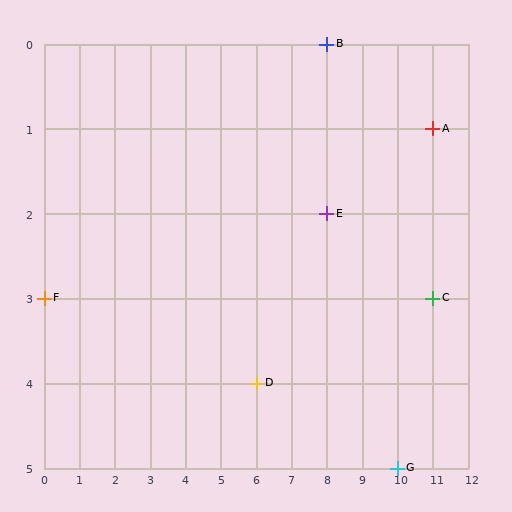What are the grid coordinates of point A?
Point A is at grid coordinates (11, 1).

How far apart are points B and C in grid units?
Points B and C are 3 columns and 3 rows apart (about 4.2 grid units diagonally).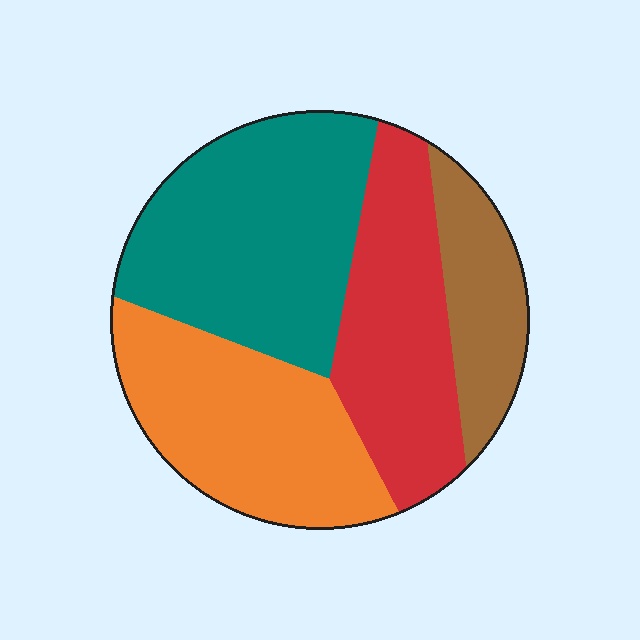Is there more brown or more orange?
Orange.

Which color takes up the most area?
Teal, at roughly 35%.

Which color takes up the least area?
Brown, at roughly 15%.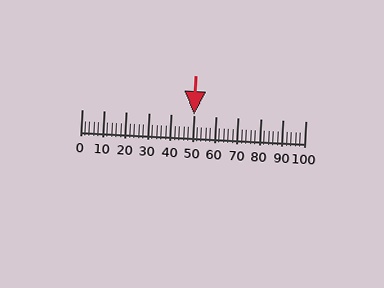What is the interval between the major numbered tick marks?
The major tick marks are spaced 10 units apart.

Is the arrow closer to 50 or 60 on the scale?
The arrow is closer to 50.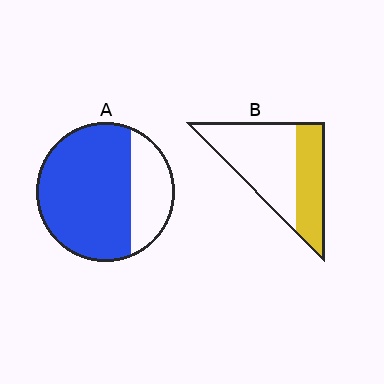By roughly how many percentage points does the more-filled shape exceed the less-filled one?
By roughly 35 percentage points (A over B).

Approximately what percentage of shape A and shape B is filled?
A is approximately 75% and B is approximately 35%.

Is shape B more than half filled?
No.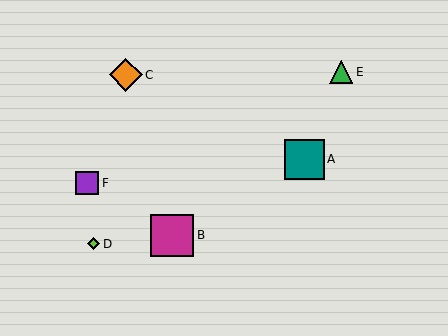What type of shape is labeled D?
Shape D is a lime diamond.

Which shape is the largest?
The magenta square (labeled B) is the largest.